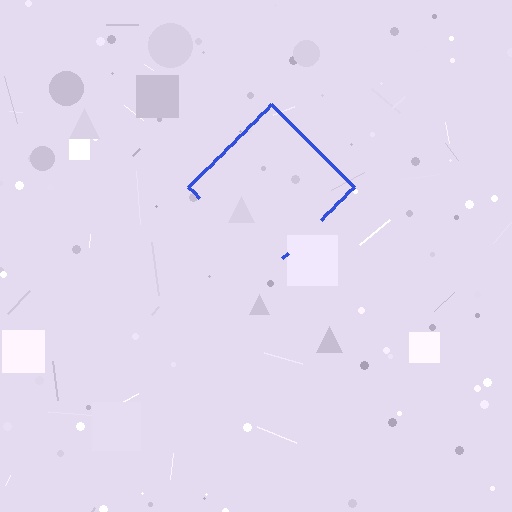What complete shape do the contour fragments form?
The contour fragments form a diamond.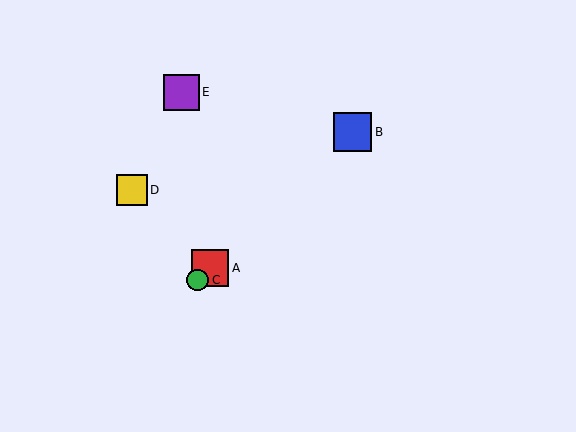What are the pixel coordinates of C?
Object C is at (198, 280).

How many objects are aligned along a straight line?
3 objects (A, B, C) are aligned along a straight line.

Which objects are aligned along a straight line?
Objects A, B, C are aligned along a straight line.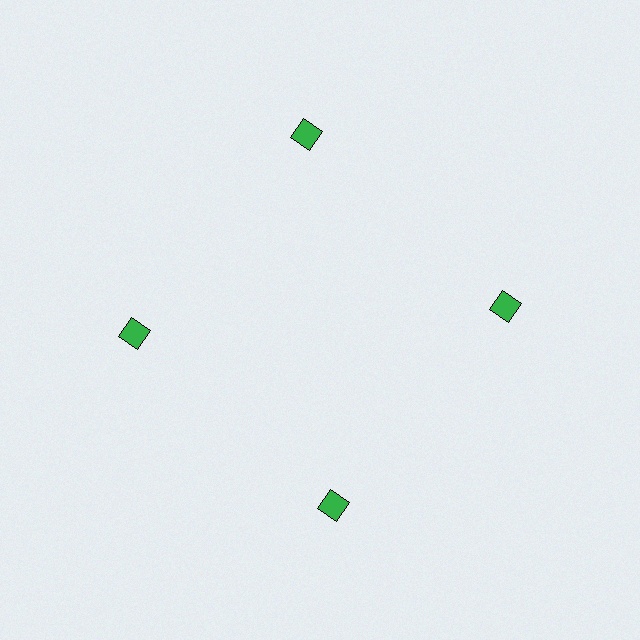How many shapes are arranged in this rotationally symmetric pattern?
There are 4 shapes, arranged in 4 groups of 1.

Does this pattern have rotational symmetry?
Yes, this pattern has 4-fold rotational symmetry. It looks the same after rotating 90 degrees around the center.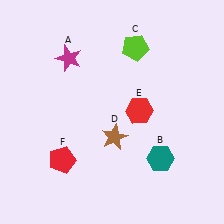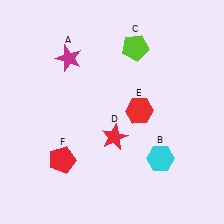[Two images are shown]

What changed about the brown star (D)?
In Image 1, D is brown. In Image 2, it changed to red.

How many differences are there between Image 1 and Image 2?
There are 2 differences between the two images.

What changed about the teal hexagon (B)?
In Image 1, B is teal. In Image 2, it changed to cyan.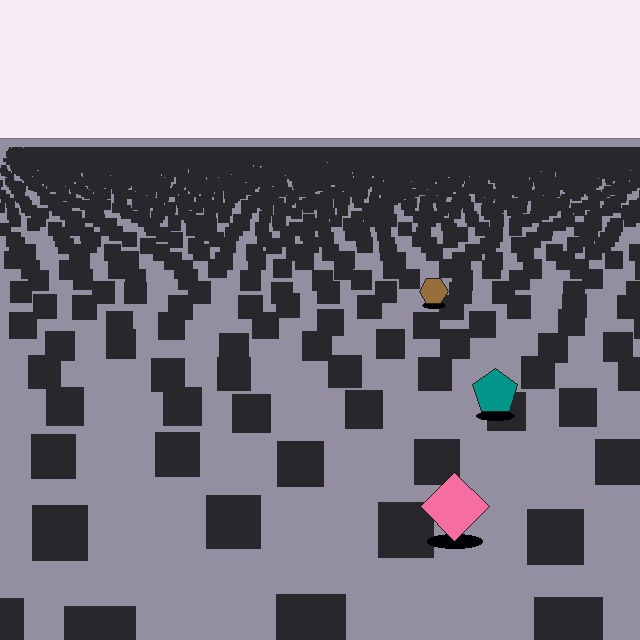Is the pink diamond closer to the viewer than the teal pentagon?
Yes. The pink diamond is closer — you can tell from the texture gradient: the ground texture is coarser near it.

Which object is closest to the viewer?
The pink diamond is closest. The texture marks near it are larger and more spread out.